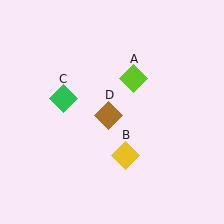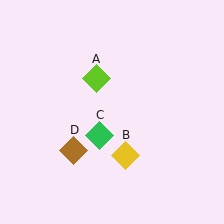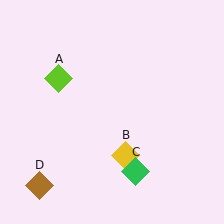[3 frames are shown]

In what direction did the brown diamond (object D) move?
The brown diamond (object D) moved down and to the left.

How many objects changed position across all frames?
3 objects changed position: lime diamond (object A), green diamond (object C), brown diamond (object D).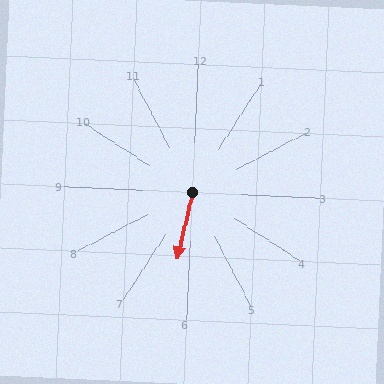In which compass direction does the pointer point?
South.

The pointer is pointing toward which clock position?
Roughly 6 o'clock.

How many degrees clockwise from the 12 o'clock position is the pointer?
Approximately 190 degrees.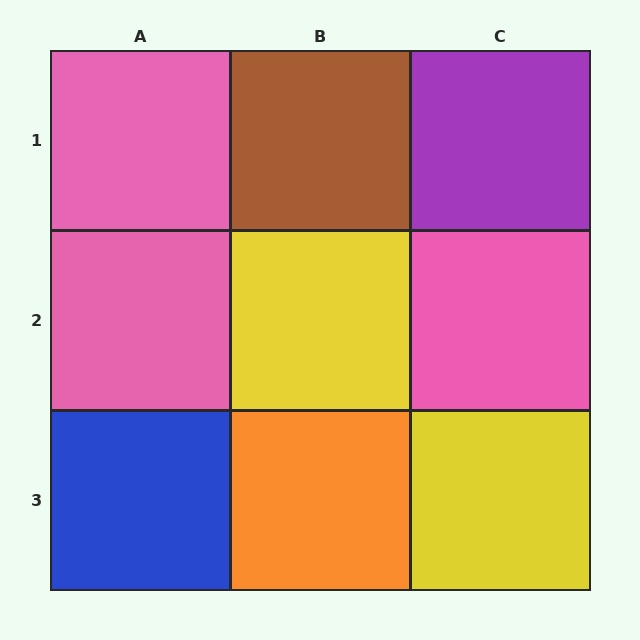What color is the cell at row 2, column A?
Pink.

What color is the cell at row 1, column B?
Brown.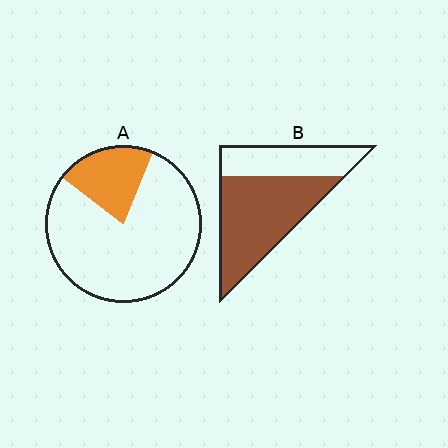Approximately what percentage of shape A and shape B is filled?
A is approximately 20% and B is approximately 65%.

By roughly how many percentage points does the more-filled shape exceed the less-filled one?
By roughly 45 percentage points (B over A).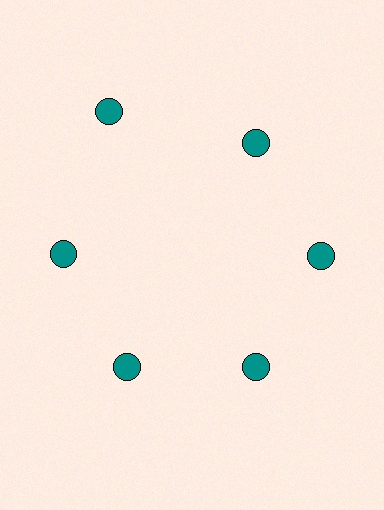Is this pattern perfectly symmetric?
No. The 6 teal circles are arranged in a ring, but one element near the 11 o'clock position is pushed outward from the center, breaking the 6-fold rotational symmetry.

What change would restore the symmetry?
The symmetry would be restored by moving it inward, back onto the ring so that all 6 circles sit at equal angles and equal distance from the center.